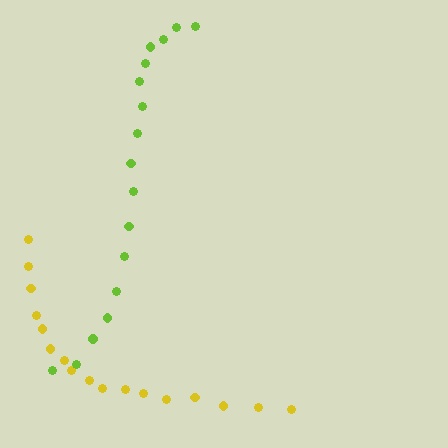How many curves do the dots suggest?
There are 2 distinct paths.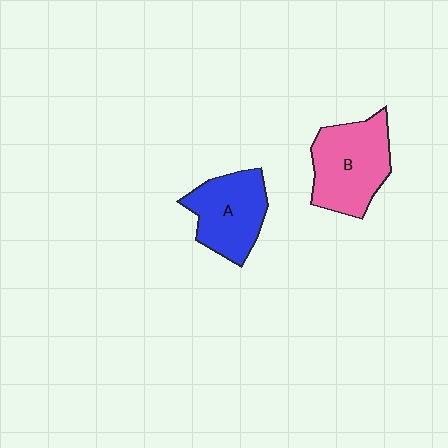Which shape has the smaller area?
Shape A (blue).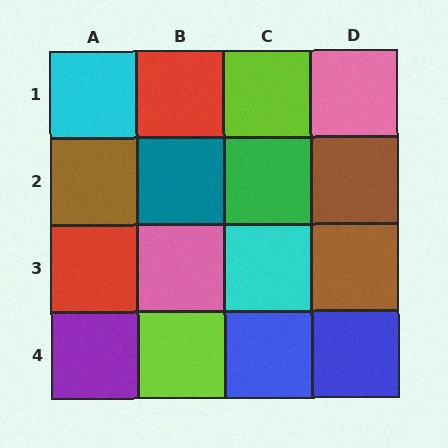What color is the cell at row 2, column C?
Green.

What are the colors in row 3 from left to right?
Red, pink, cyan, brown.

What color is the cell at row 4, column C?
Blue.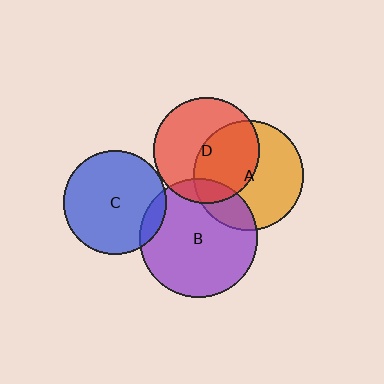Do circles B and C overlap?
Yes.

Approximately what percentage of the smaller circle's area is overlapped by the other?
Approximately 10%.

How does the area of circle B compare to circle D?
Approximately 1.3 times.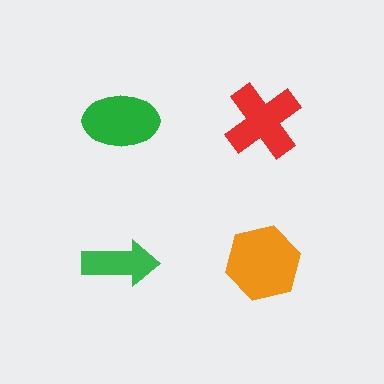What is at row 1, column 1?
A green ellipse.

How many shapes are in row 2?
2 shapes.